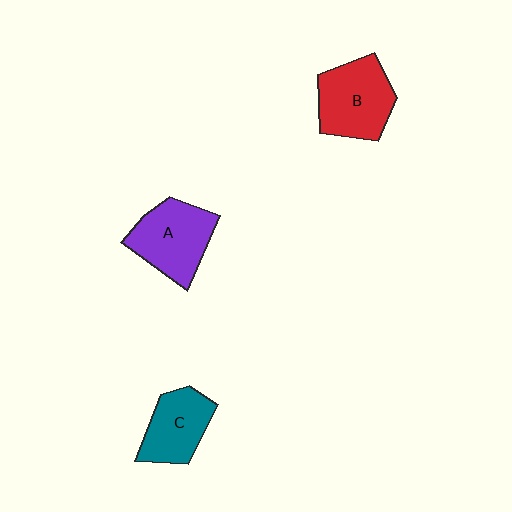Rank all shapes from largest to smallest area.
From largest to smallest: B (red), A (purple), C (teal).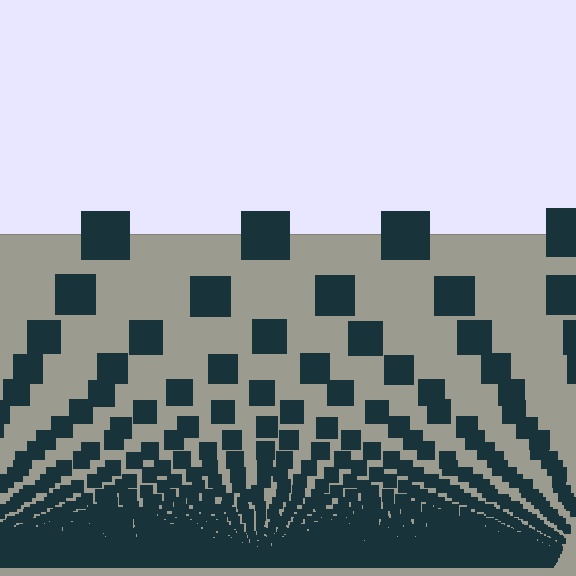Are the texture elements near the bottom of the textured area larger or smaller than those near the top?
Smaller. The gradient is inverted — elements near the bottom are smaller and denser.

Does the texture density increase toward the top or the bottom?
Density increases toward the bottom.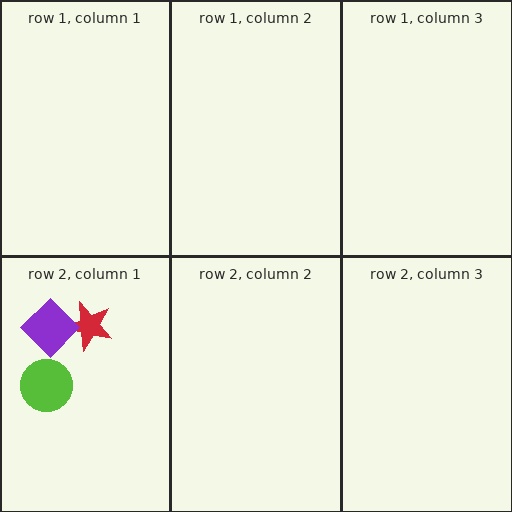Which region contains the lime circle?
The row 2, column 1 region.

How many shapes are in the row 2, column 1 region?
3.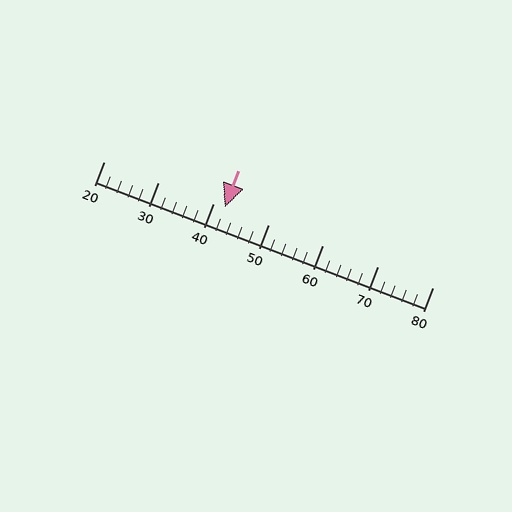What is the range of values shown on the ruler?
The ruler shows values from 20 to 80.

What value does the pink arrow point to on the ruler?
The pink arrow points to approximately 42.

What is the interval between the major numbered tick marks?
The major tick marks are spaced 10 units apart.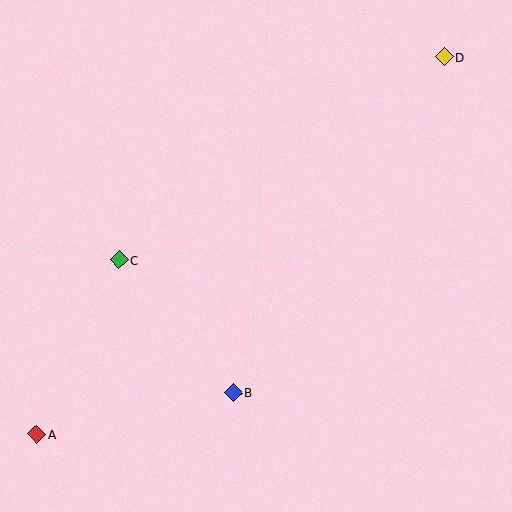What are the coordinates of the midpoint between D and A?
The midpoint between D and A is at (240, 246).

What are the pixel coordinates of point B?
Point B is at (233, 392).